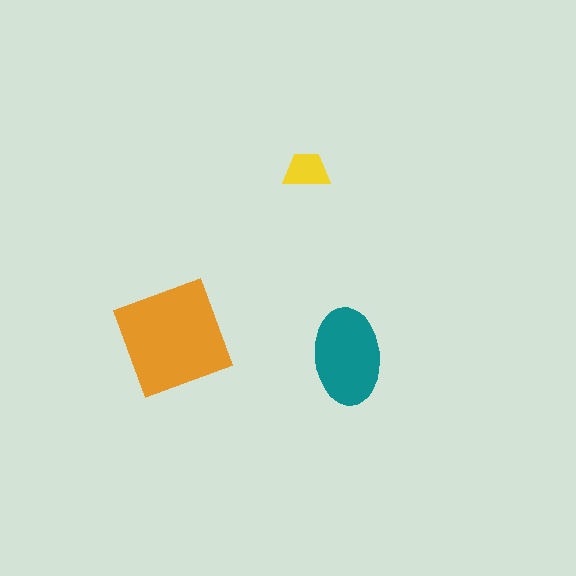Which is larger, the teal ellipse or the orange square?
The orange square.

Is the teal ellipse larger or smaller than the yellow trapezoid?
Larger.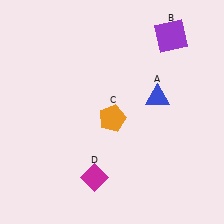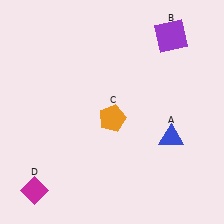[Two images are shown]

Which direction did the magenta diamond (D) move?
The magenta diamond (D) moved left.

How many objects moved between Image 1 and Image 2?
2 objects moved between the two images.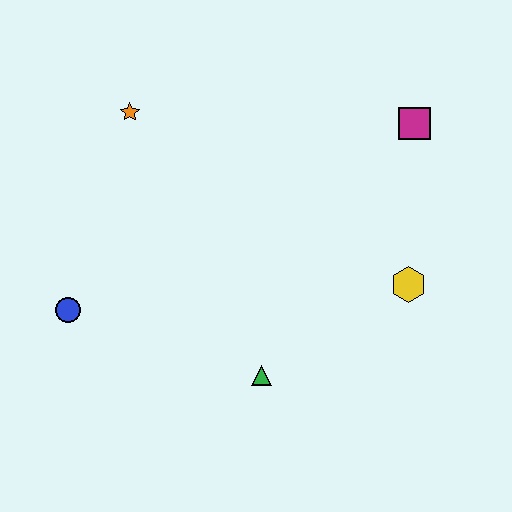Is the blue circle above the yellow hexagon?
No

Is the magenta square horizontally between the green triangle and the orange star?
No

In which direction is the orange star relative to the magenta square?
The orange star is to the left of the magenta square.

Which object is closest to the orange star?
The blue circle is closest to the orange star.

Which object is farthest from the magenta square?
The blue circle is farthest from the magenta square.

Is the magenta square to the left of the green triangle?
No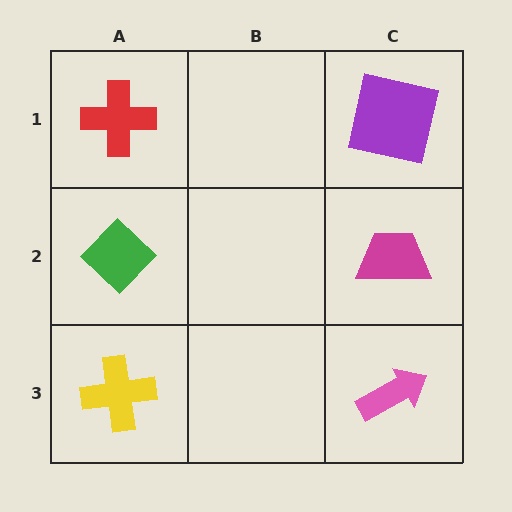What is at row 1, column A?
A red cross.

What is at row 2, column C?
A magenta trapezoid.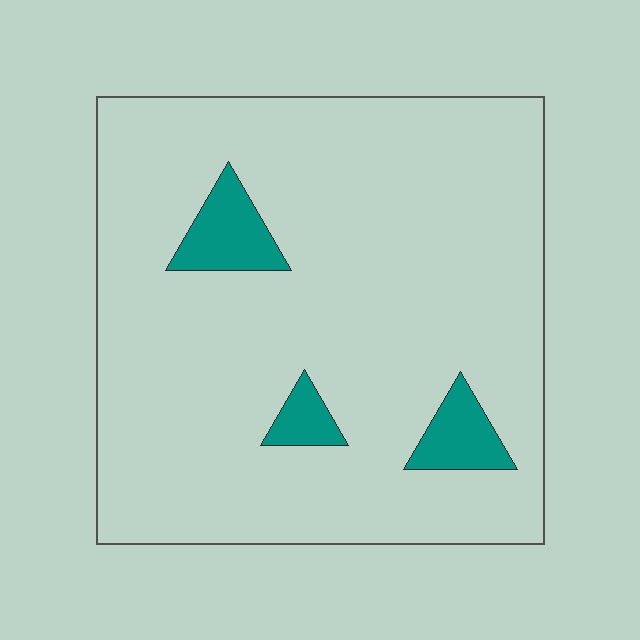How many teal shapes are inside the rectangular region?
3.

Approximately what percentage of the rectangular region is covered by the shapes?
Approximately 10%.